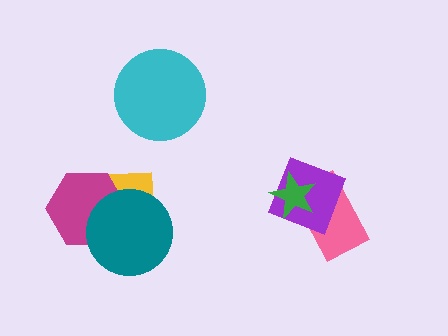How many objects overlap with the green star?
2 objects overlap with the green star.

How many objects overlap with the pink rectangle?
2 objects overlap with the pink rectangle.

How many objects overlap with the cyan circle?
0 objects overlap with the cyan circle.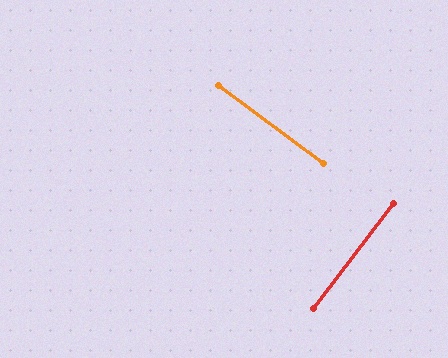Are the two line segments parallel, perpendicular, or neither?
Perpendicular — they meet at approximately 89°.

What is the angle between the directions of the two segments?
Approximately 89 degrees.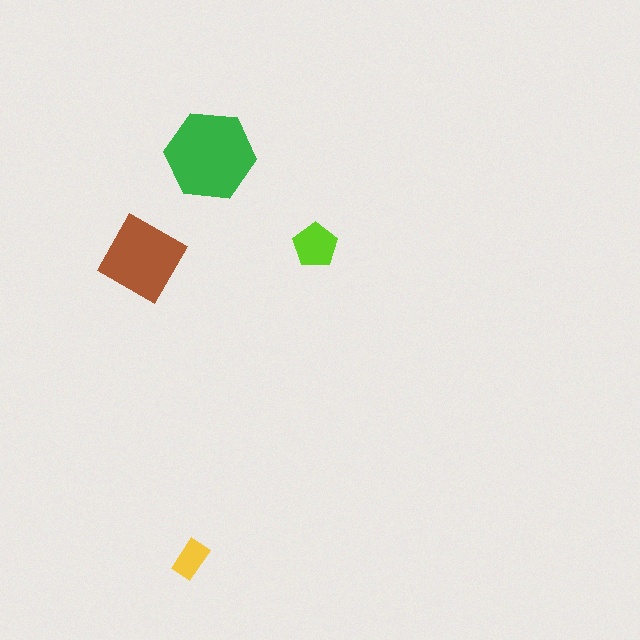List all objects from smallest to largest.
The yellow rectangle, the lime pentagon, the brown diamond, the green hexagon.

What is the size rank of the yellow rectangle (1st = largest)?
4th.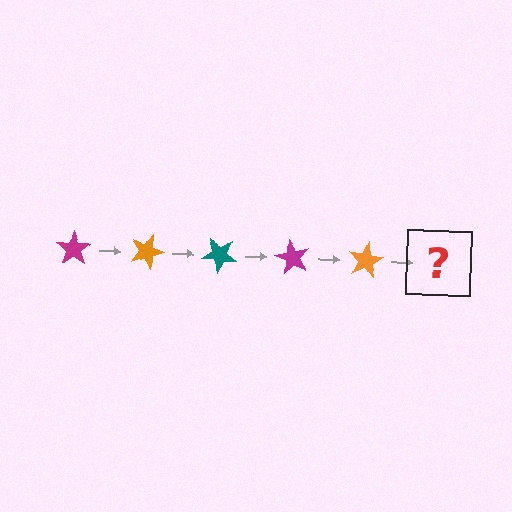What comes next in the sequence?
The next element should be a teal star, rotated 100 degrees from the start.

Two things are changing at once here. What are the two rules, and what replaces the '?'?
The two rules are that it rotates 20 degrees each step and the color cycles through magenta, orange, and teal. The '?' should be a teal star, rotated 100 degrees from the start.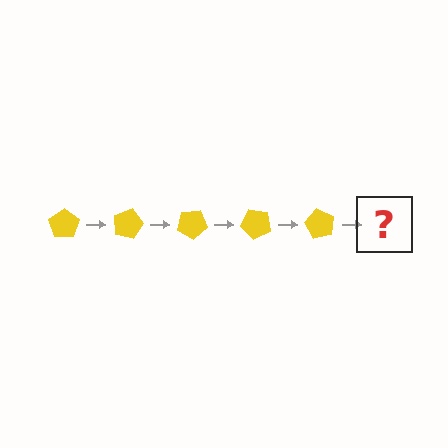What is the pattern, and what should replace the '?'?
The pattern is that the pentagon rotates 15 degrees each step. The '?' should be a yellow pentagon rotated 75 degrees.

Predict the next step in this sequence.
The next step is a yellow pentagon rotated 75 degrees.